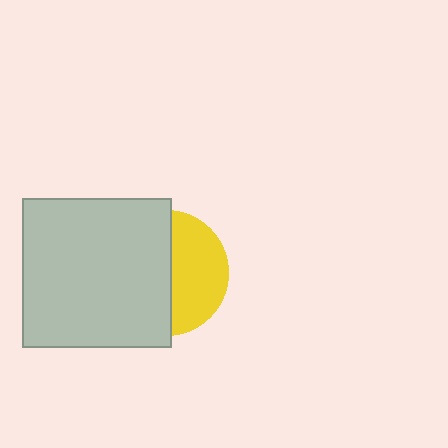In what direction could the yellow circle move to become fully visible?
The yellow circle could move right. That would shift it out from behind the light gray square entirely.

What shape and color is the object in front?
The object in front is a light gray square.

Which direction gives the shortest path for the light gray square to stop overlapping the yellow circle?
Moving left gives the shortest separation.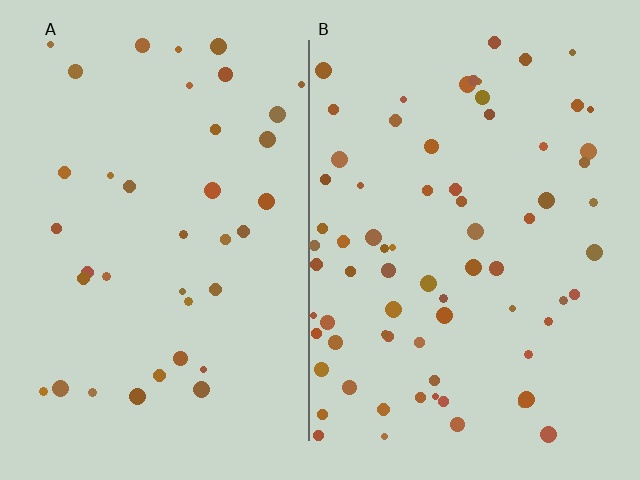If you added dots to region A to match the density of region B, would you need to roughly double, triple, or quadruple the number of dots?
Approximately double.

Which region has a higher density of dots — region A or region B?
B (the right).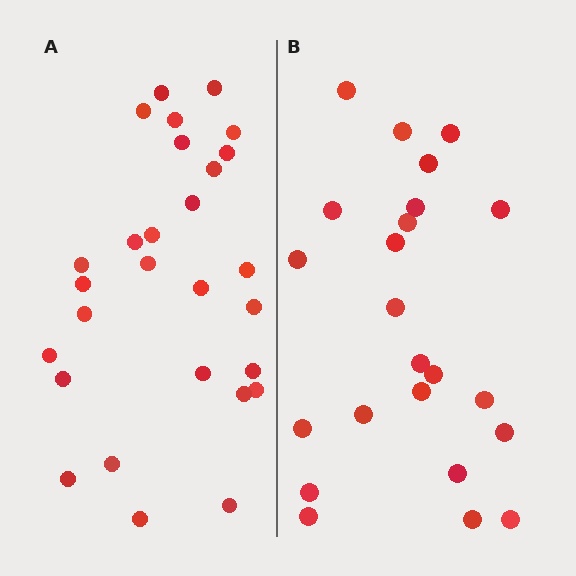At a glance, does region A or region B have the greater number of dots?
Region A (the left region) has more dots.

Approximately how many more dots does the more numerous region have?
Region A has about 5 more dots than region B.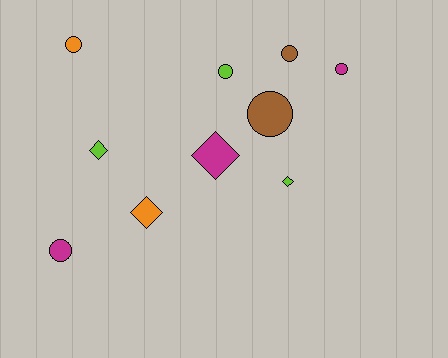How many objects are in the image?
There are 10 objects.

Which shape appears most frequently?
Circle, with 6 objects.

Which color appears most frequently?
Magenta, with 3 objects.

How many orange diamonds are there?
There is 1 orange diamond.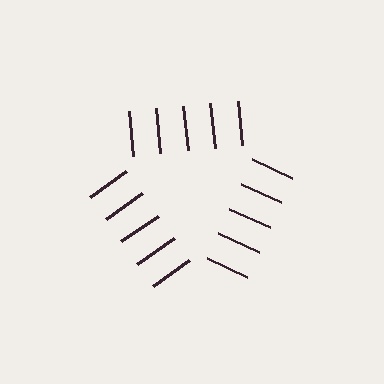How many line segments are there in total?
15 — 5 along each of the 3 edges.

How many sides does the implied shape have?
3 sides — the line-ends trace a triangle.